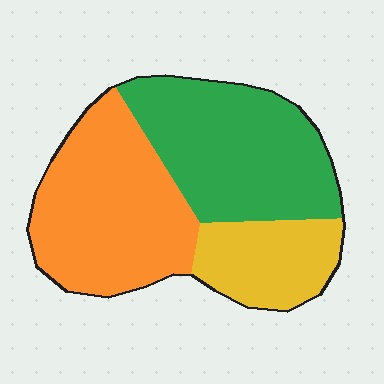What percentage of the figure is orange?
Orange takes up about two fifths (2/5) of the figure.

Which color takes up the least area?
Yellow, at roughly 20%.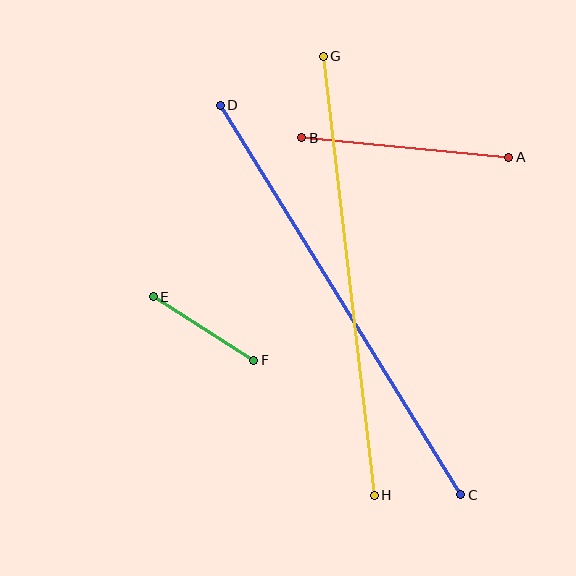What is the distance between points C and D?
The distance is approximately 458 pixels.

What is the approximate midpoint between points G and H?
The midpoint is at approximately (349, 276) pixels.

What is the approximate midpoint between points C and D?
The midpoint is at approximately (341, 300) pixels.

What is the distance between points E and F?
The distance is approximately 118 pixels.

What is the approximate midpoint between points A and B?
The midpoint is at approximately (405, 148) pixels.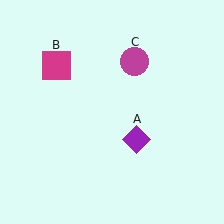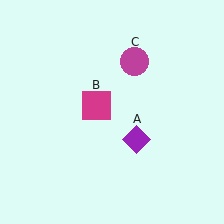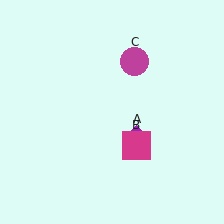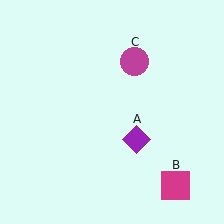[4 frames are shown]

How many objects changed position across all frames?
1 object changed position: magenta square (object B).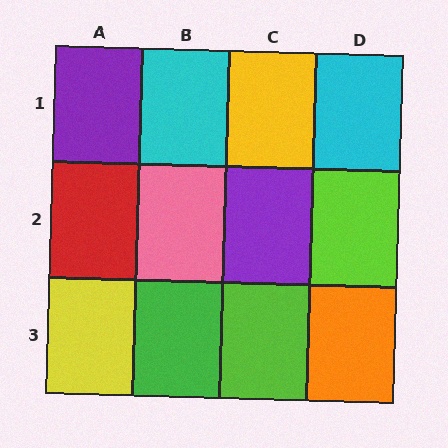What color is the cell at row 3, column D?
Orange.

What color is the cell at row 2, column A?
Red.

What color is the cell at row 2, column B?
Pink.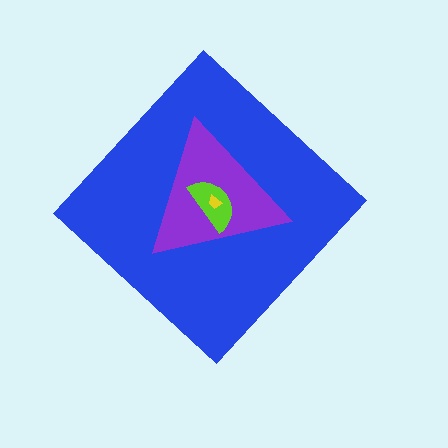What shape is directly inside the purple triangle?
The lime semicircle.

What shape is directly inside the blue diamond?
The purple triangle.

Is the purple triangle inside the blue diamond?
Yes.